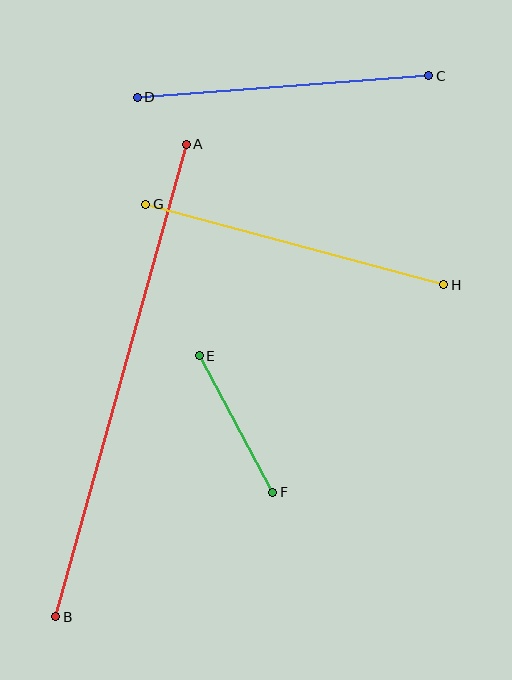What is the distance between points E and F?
The distance is approximately 155 pixels.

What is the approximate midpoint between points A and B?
The midpoint is at approximately (121, 381) pixels.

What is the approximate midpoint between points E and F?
The midpoint is at approximately (236, 424) pixels.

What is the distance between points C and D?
The distance is approximately 292 pixels.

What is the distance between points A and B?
The distance is approximately 490 pixels.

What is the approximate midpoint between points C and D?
The midpoint is at approximately (283, 87) pixels.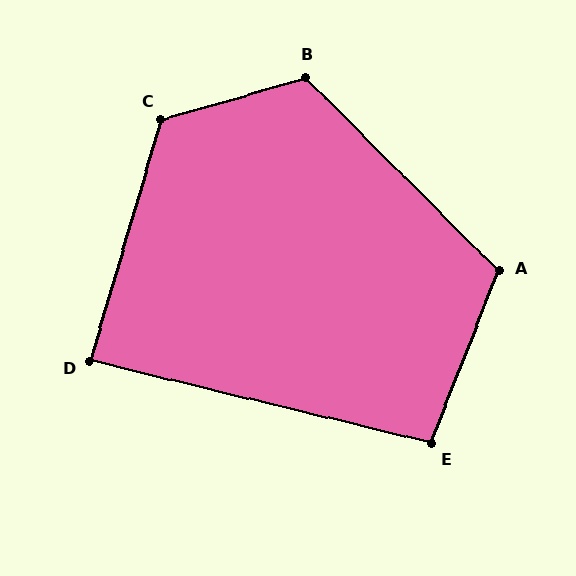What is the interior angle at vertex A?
Approximately 114 degrees (obtuse).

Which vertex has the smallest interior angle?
D, at approximately 87 degrees.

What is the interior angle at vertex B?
Approximately 119 degrees (obtuse).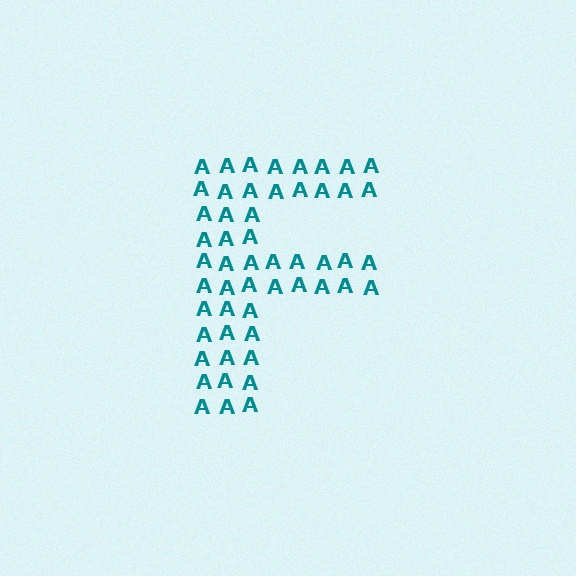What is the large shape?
The large shape is the letter F.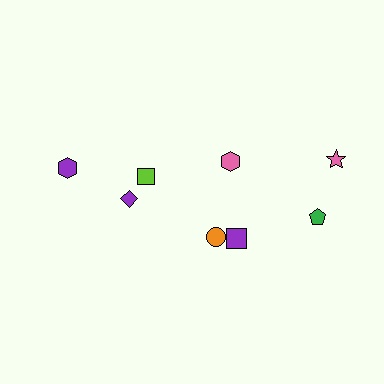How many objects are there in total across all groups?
There are 8 objects.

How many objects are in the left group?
There are 3 objects.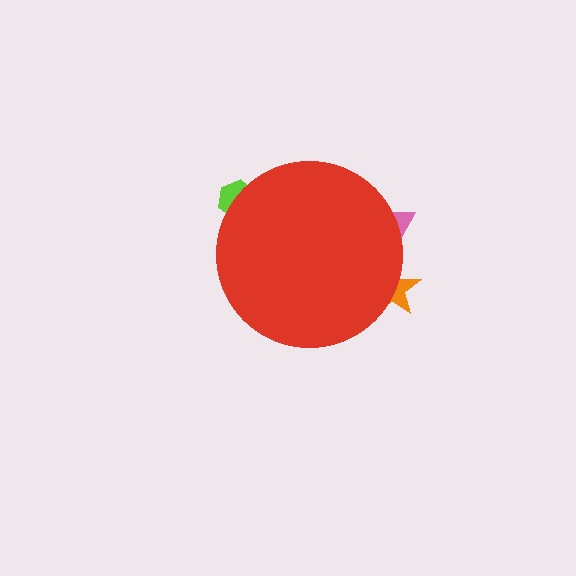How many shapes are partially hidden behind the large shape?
3 shapes are partially hidden.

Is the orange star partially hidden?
Yes, the orange star is partially hidden behind the red circle.